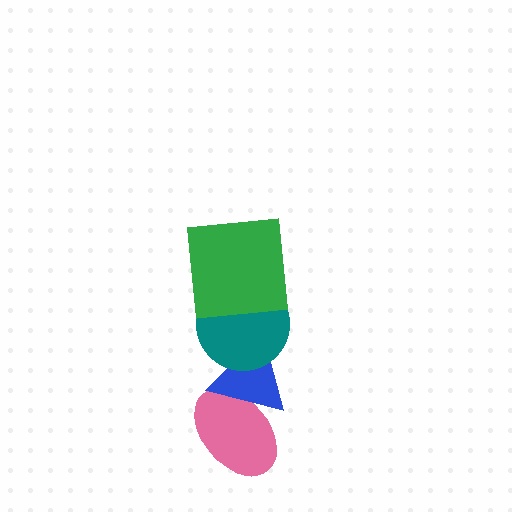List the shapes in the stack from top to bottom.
From top to bottom: the green square, the teal circle, the blue triangle, the pink ellipse.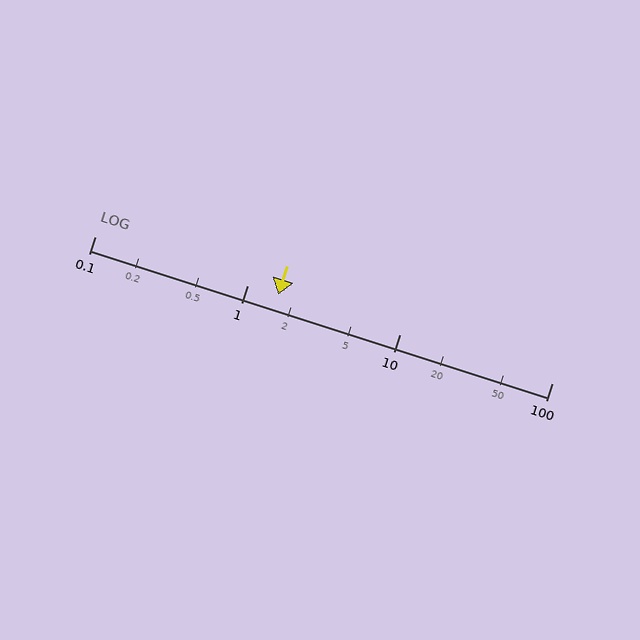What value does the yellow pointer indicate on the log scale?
The pointer indicates approximately 1.6.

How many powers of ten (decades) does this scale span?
The scale spans 3 decades, from 0.1 to 100.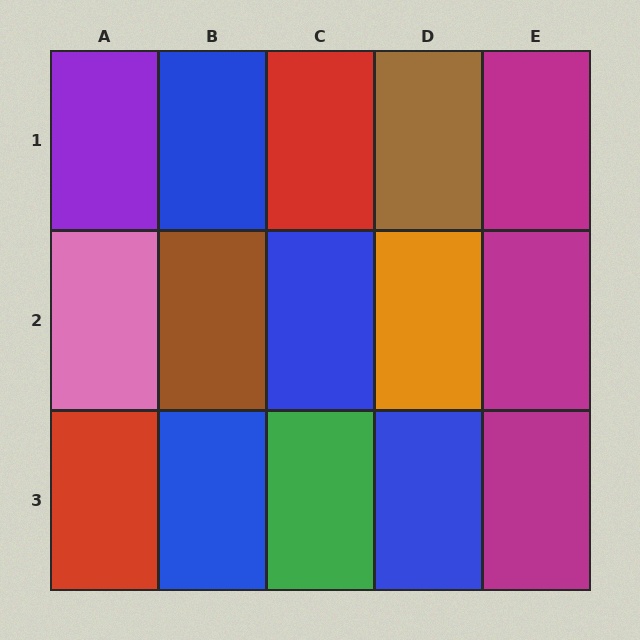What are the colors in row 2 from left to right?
Pink, brown, blue, orange, magenta.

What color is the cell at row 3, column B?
Blue.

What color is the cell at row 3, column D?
Blue.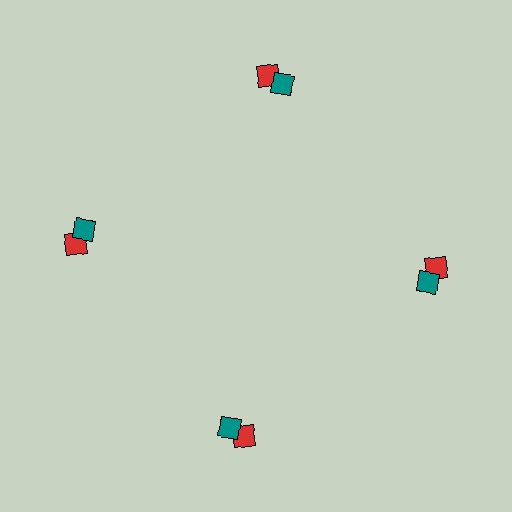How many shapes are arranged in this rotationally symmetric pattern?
There are 8 shapes, arranged in 4 groups of 2.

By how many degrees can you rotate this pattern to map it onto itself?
The pattern maps onto itself every 90 degrees of rotation.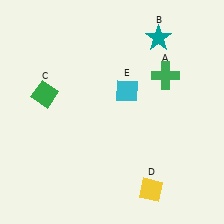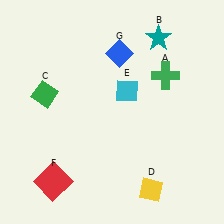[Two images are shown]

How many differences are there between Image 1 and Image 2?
There are 2 differences between the two images.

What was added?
A red square (F), a blue diamond (G) were added in Image 2.